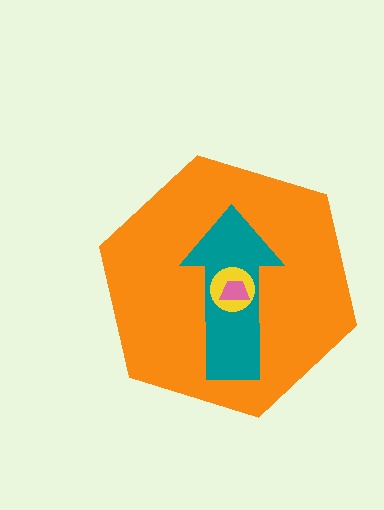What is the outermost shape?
The orange hexagon.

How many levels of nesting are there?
4.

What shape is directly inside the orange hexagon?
The teal arrow.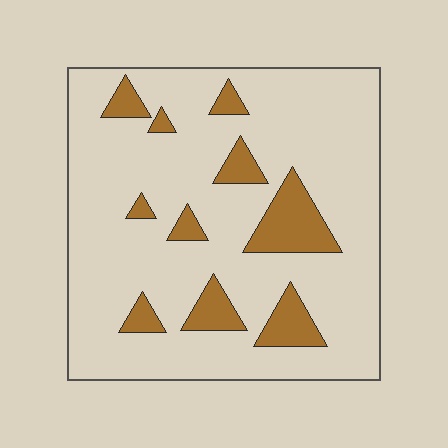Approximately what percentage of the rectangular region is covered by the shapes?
Approximately 15%.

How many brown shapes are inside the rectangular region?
10.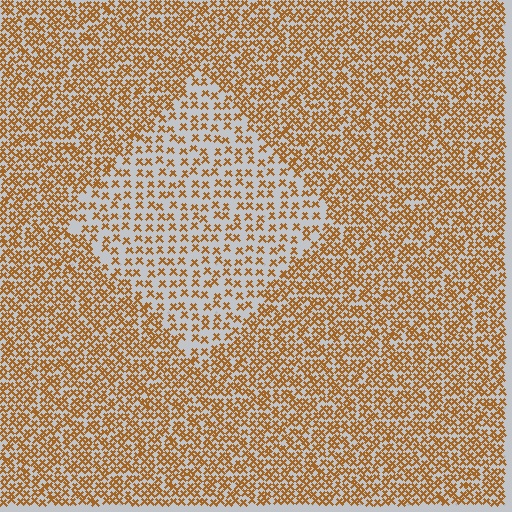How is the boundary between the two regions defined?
The boundary is defined by a change in element density (approximately 2.0x ratio). All elements are the same color, size, and shape.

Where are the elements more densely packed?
The elements are more densely packed outside the diamond boundary.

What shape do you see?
I see a diamond.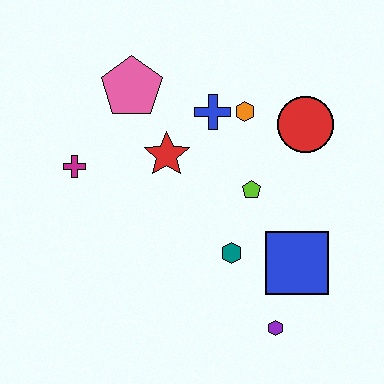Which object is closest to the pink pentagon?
The red star is closest to the pink pentagon.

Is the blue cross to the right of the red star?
Yes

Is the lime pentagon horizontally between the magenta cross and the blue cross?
No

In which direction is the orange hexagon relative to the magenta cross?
The orange hexagon is to the right of the magenta cross.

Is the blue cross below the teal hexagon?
No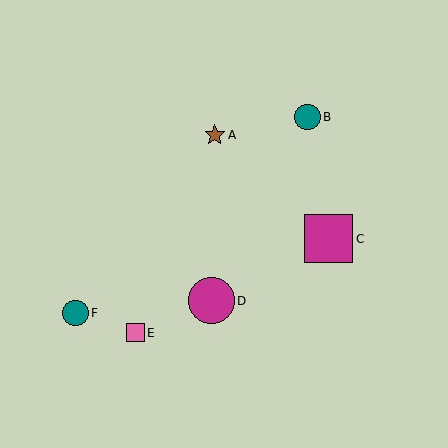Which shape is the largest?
The magenta square (labeled C) is the largest.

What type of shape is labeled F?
Shape F is a teal circle.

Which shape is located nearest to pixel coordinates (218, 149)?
The brown star (labeled A) at (215, 135) is nearest to that location.